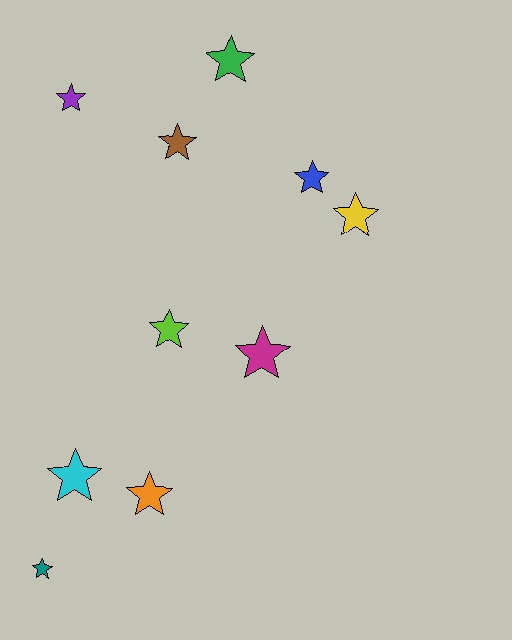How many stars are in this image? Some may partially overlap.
There are 10 stars.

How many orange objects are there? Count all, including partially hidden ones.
There is 1 orange object.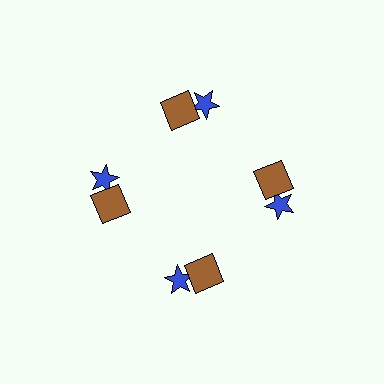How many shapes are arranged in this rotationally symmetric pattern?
There are 8 shapes, arranged in 4 groups of 2.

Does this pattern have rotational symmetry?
Yes, this pattern has 4-fold rotational symmetry. It looks the same after rotating 90 degrees around the center.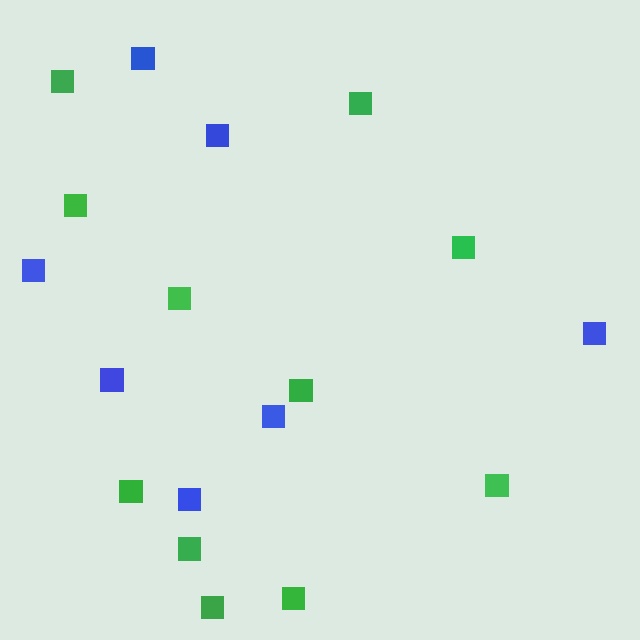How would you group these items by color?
There are 2 groups: one group of blue squares (7) and one group of green squares (11).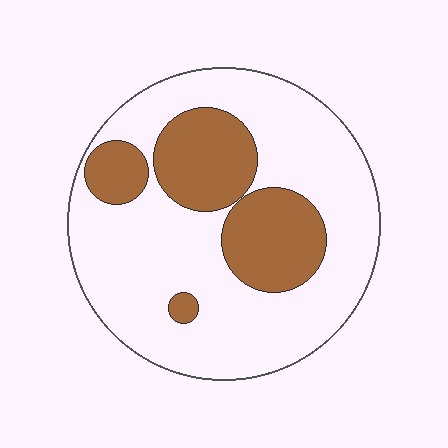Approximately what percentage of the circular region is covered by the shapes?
Approximately 30%.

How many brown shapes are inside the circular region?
4.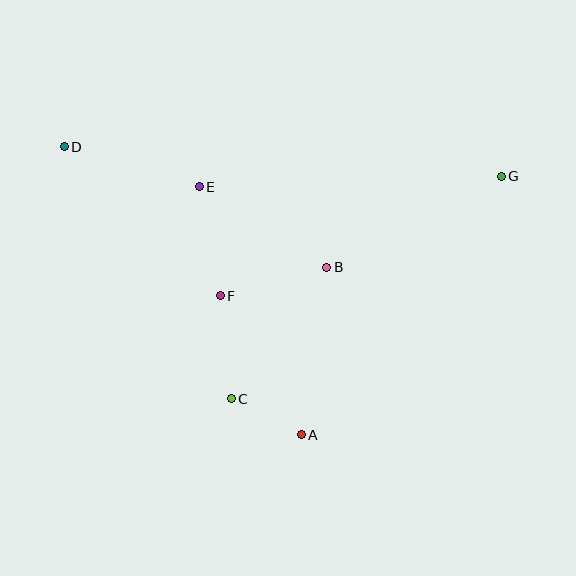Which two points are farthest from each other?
Points D and G are farthest from each other.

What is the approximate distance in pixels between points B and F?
The distance between B and F is approximately 110 pixels.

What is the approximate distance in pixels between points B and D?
The distance between B and D is approximately 288 pixels.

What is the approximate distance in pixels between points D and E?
The distance between D and E is approximately 140 pixels.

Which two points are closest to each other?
Points A and C are closest to each other.